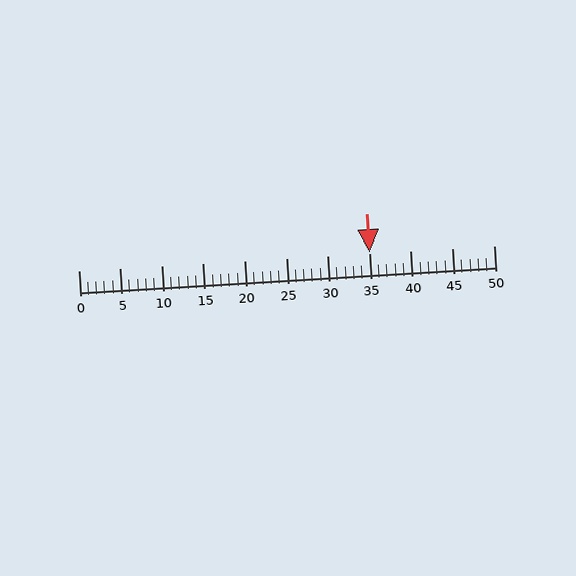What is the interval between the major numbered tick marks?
The major tick marks are spaced 5 units apart.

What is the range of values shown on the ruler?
The ruler shows values from 0 to 50.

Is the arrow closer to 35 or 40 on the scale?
The arrow is closer to 35.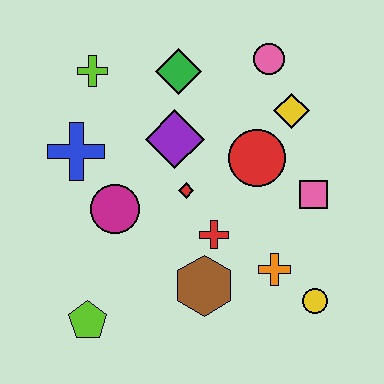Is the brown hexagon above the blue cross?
No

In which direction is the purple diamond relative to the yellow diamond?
The purple diamond is to the left of the yellow diamond.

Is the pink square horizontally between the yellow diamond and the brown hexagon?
No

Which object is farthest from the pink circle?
The lime pentagon is farthest from the pink circle.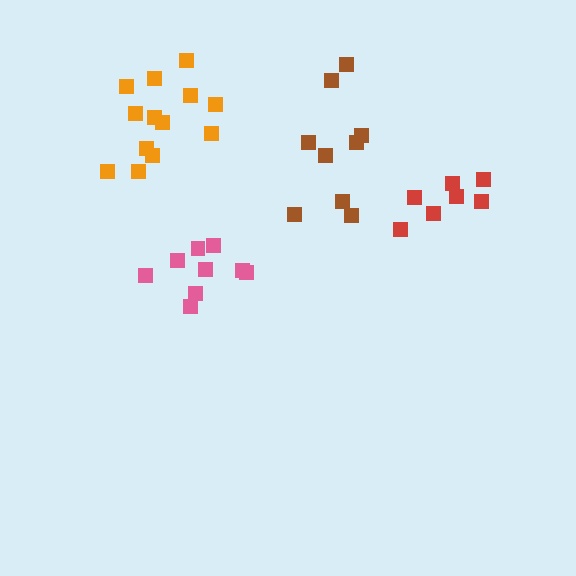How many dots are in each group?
Group 1: 7 dots, Group 2: 9 dots, Group 3: 13 dots, Group 4: 9 dots (38 total).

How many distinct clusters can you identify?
There are 4 distinct clusters.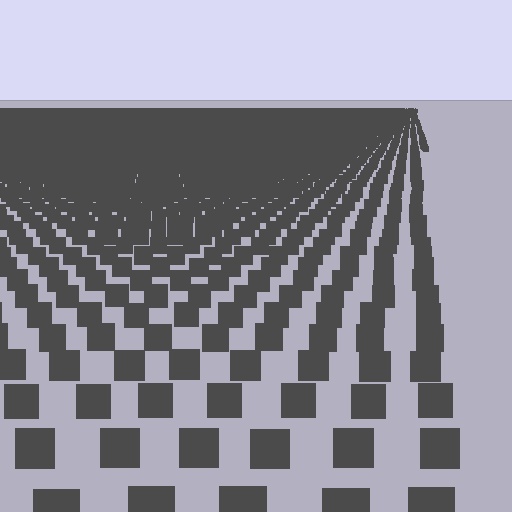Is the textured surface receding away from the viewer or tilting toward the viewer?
The surface is receding away from the viewer. Texture elements get smaller and denser toward the top.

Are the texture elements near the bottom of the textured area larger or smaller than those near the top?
Larger. Near the bottom, elements are closer to the viewer and appear at a bigger on-screen size.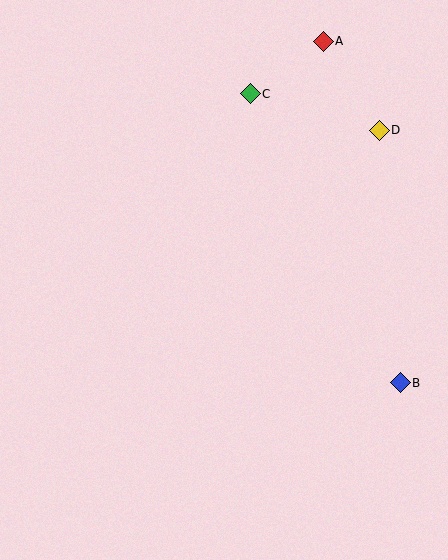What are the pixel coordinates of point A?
Point A is at (323, 42).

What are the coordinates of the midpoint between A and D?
The midpoint between A and D is at (351, 86).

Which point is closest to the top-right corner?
Point A is closest to the top-right corner.